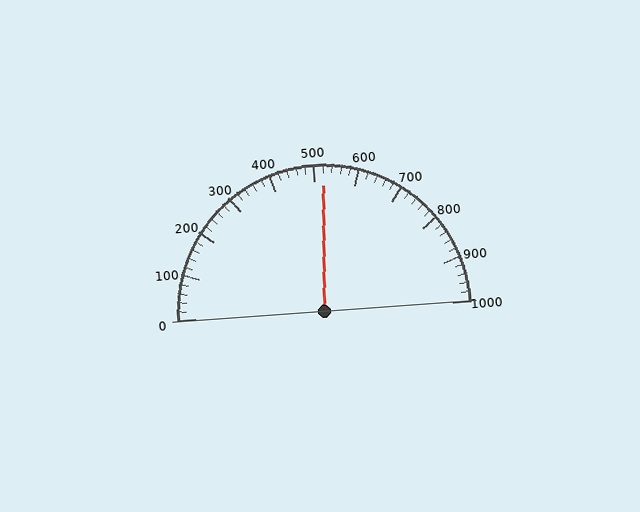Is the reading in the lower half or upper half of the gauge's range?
The reading is in the upper half of the range (0 to 1000).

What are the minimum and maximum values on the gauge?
The gauge ranges from 0 to 1000.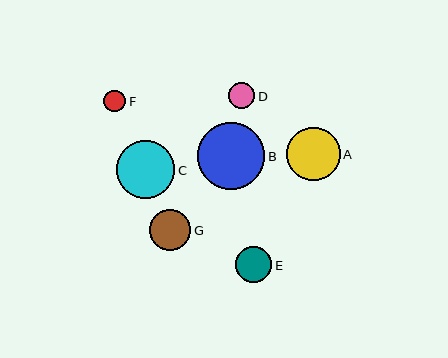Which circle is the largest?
Circle B is the largest with a size of approximately 67 pixels.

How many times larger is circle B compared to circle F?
Circle B is approximately 3.1 times the size of circle F.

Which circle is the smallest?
Circle F is the smallest with a size of approximately 22 pixels.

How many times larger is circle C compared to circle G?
Circle C is approximately 1.4 times the size of circle G.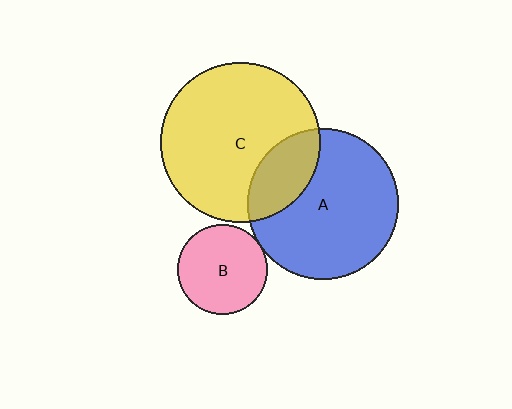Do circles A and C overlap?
Yes.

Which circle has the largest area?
Circle C (yellow).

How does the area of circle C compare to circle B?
Approximately 3.2 times.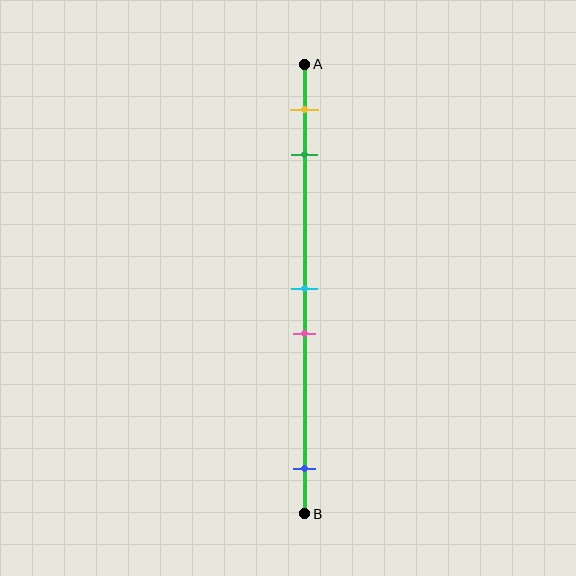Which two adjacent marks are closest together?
The cyan and pink marks are the closest adjacent pair.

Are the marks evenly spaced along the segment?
No, the marks are not evenly spaced.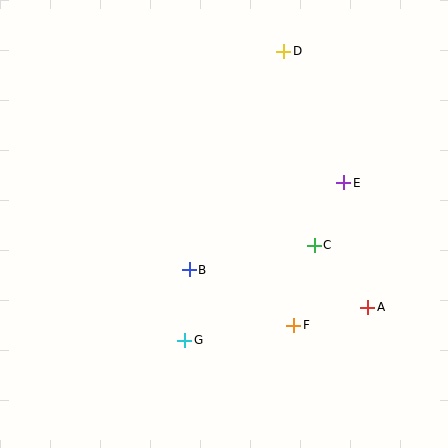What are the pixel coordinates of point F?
Point F is at (294, 325).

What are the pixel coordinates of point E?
Point E is at (344, 183).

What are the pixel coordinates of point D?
Point D is at (284, 51).